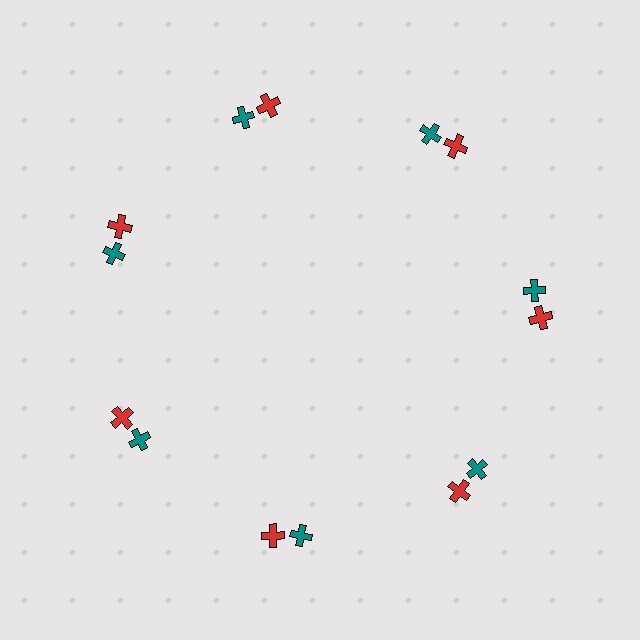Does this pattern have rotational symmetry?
Yes, this pattern has 7-fold rotational symmetry. It looks the same after rotating 51 degrees around the center.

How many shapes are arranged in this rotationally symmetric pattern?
There are 14 shapes, arranged in 7 groups of 2.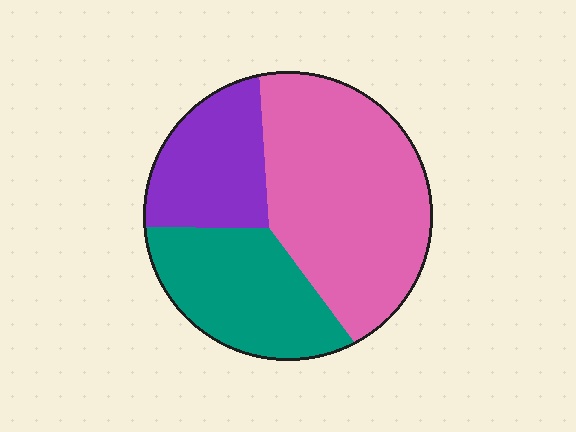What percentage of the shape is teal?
Teal covers 28% of the shape.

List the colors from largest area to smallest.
From largest to smallest: pink, teal, purple.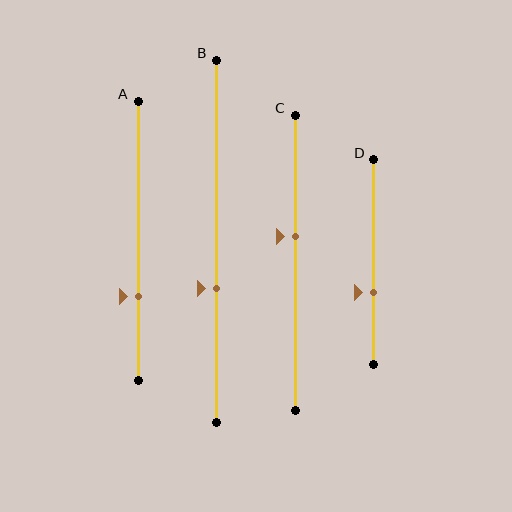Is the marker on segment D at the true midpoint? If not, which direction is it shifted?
No, the marker on segment D is shifted downward by about 15% of the segment length.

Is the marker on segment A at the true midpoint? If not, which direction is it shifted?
No, the marker on segment A is shifted downward by about 20% of the segment length.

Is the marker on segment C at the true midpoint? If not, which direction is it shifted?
No, the marker on segment C is shifted upward by about 9% of the segment length.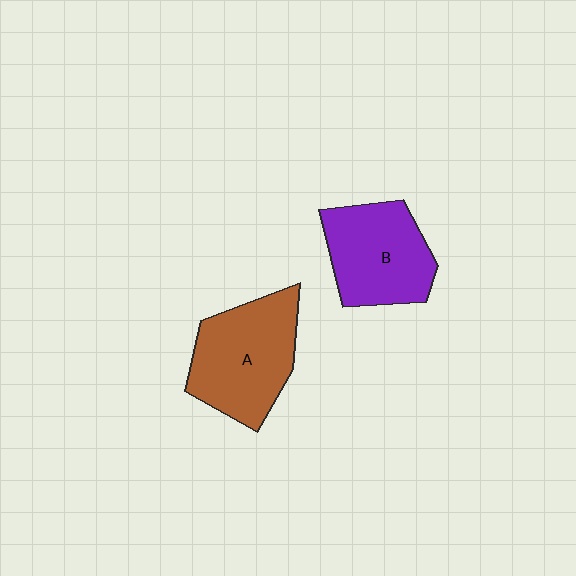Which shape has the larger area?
Shape A (brown).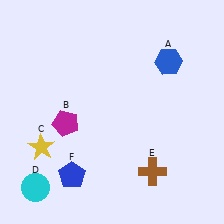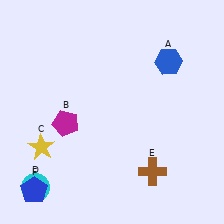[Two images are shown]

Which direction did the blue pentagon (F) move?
The blue pentagon (F) moved left.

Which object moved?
The blue pentagon (F) moved left.